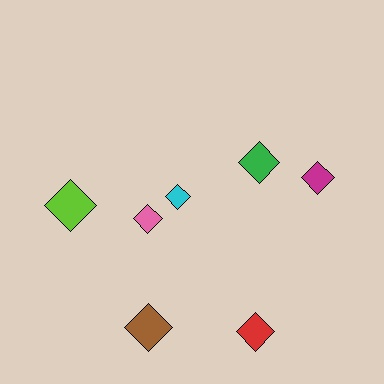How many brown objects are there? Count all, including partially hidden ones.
There is 1 brown object.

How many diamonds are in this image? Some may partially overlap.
There are 7 diamonds.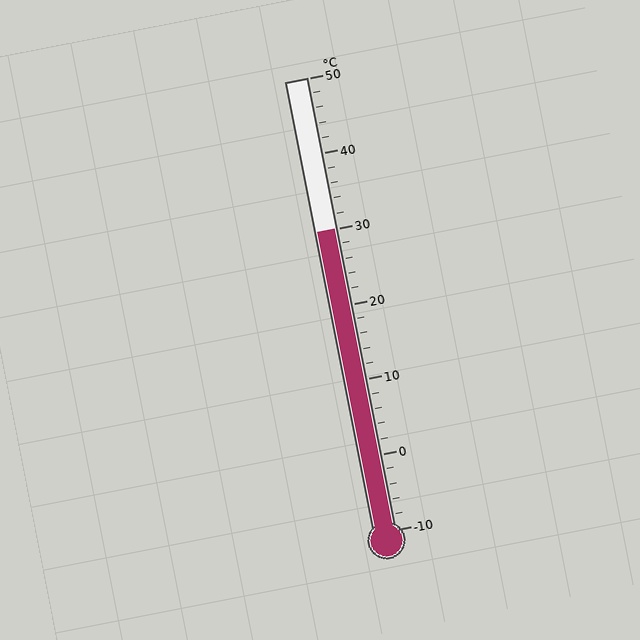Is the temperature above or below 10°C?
The temperature is above 10°C.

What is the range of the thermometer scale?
The thermometer scale ranges from -10°C to 50°C.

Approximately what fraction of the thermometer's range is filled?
The thermometer is filled to approximately 65% of its range.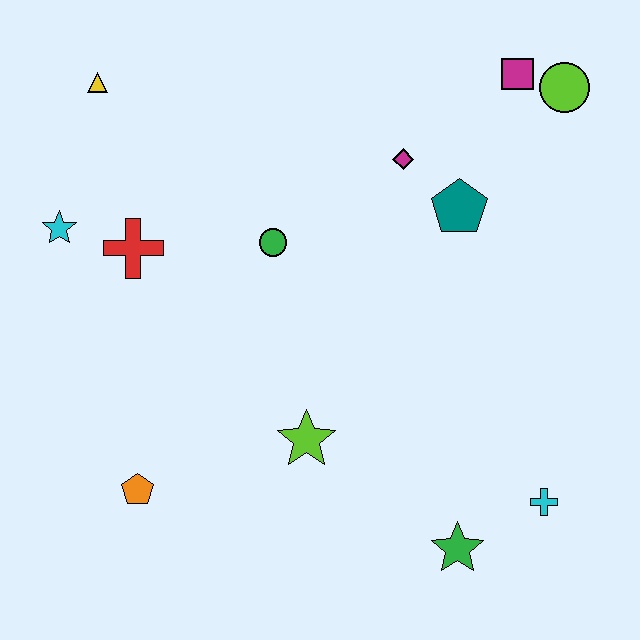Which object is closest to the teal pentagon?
The magenta diamond is closest to the teal pentagon.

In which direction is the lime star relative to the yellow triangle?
The lime star is below the yellow triangle.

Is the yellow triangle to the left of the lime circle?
Yes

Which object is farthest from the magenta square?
The orange pentagon is farthest from the magenta square.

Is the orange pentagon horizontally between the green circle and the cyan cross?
No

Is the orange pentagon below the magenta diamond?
Yes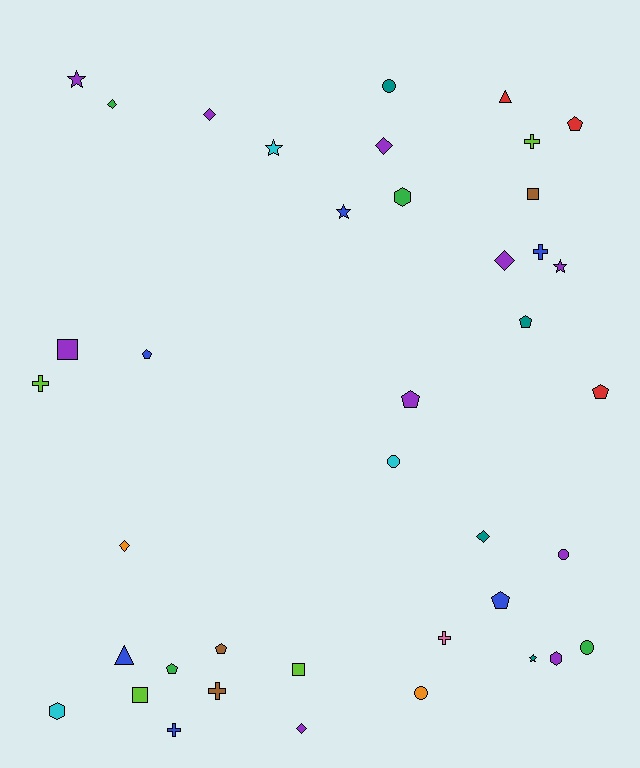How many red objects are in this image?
There are 3 red objects.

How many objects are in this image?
There are 40 objects.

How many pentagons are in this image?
There are 8 pentagons.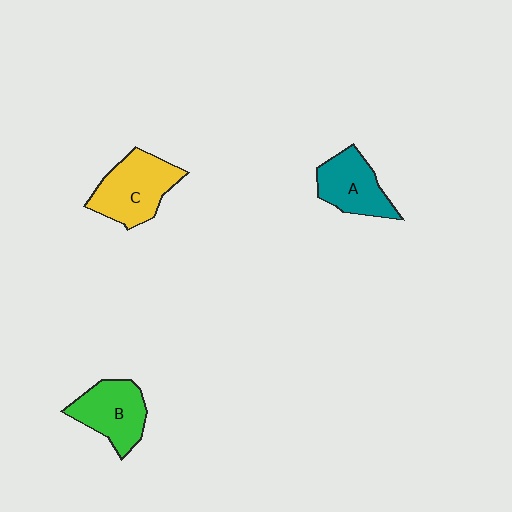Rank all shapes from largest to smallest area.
From largest to smallest: C (yellow), B (green), A (teal).